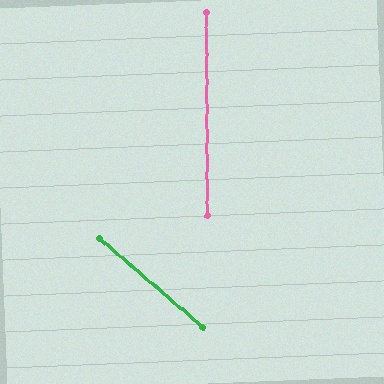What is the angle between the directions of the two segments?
Approximately 49 degrees.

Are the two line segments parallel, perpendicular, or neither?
Neither parallel nor perpendicular — they differ by about 49°.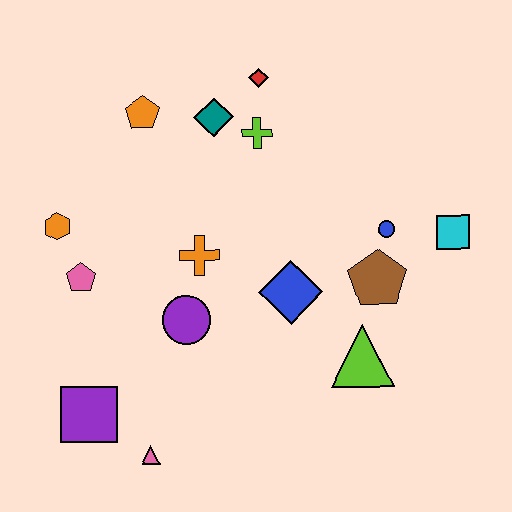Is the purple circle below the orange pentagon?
Yes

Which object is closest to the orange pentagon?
The teal diamond is closest to the orange pentagon.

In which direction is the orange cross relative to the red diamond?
The orange cross is below the red diamond.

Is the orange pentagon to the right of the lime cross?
No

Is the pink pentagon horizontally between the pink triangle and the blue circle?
No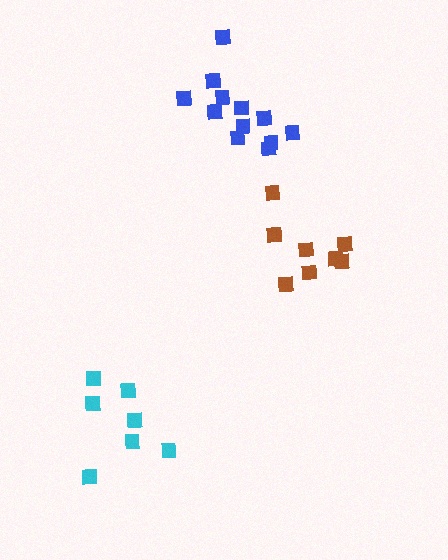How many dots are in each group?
Group 1: 12 dots, Group 2: 8 dots, Group 3: 7 dots (27 total).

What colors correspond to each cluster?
The clusters are colored: blue, brown, cyan.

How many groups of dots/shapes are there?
There are 3 groups.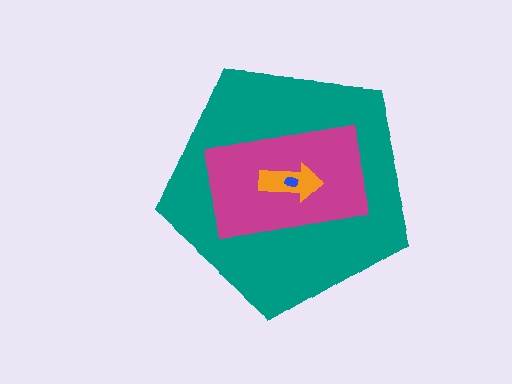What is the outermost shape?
The teal pentagon.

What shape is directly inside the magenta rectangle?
The orange arrow.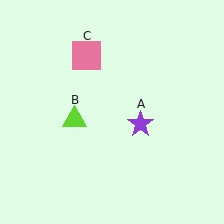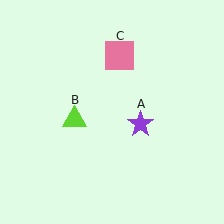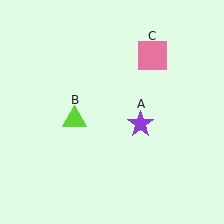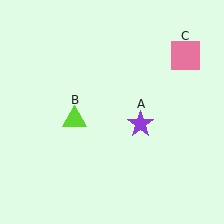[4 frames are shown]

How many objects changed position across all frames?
1 object changed position: pink square (object C).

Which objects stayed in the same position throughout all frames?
Purple star (object A) and lime triangle (object B) remained stationary.